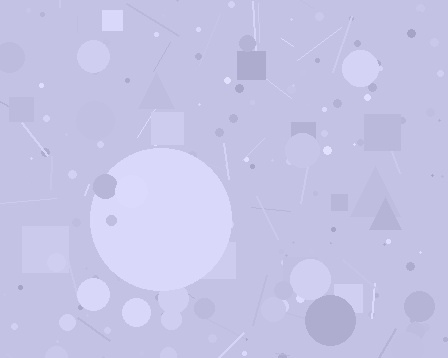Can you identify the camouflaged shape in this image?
The camouflaged shape is a circle.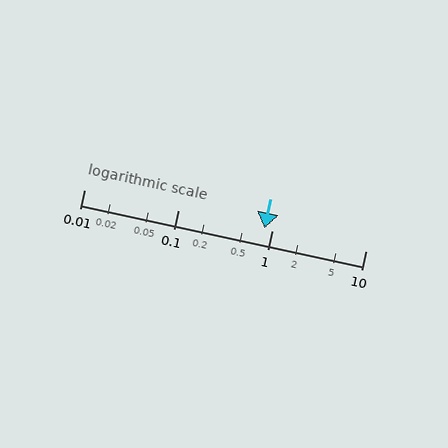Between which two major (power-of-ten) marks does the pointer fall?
The pointer is between 0.1 and 1.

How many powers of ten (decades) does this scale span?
The scale spans 3 decades, from 0.01 to 10.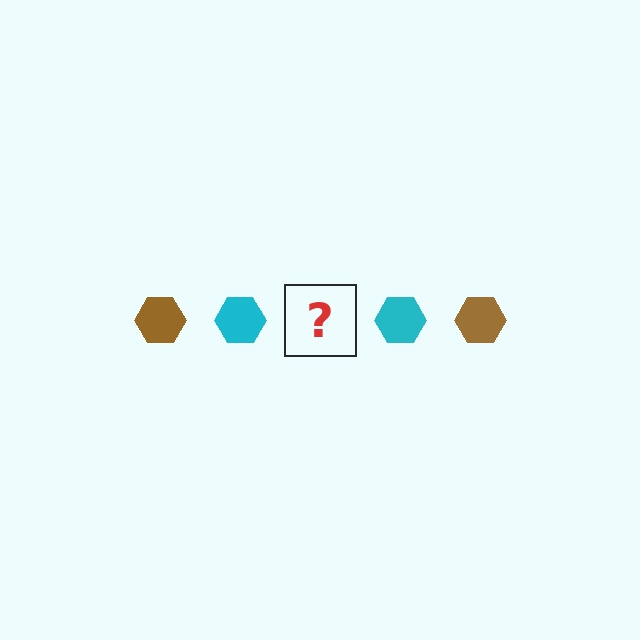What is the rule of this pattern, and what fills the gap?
The rule is that the pattern cycles through brown, cyan hexagons. The gap should be filled with a brown hexagon.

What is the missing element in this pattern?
The missing element is a brown hexagon.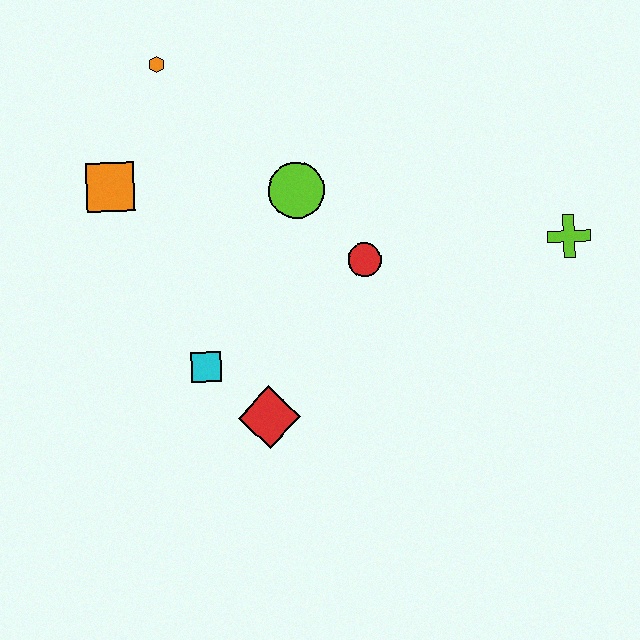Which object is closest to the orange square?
The orange hexagon is closest to the orange square.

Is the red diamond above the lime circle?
No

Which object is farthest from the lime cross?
The orange square is farthest from the lime cross.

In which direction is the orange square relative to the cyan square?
The orange square is above the cyan square.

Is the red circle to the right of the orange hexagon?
Yes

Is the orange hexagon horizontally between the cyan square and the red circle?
No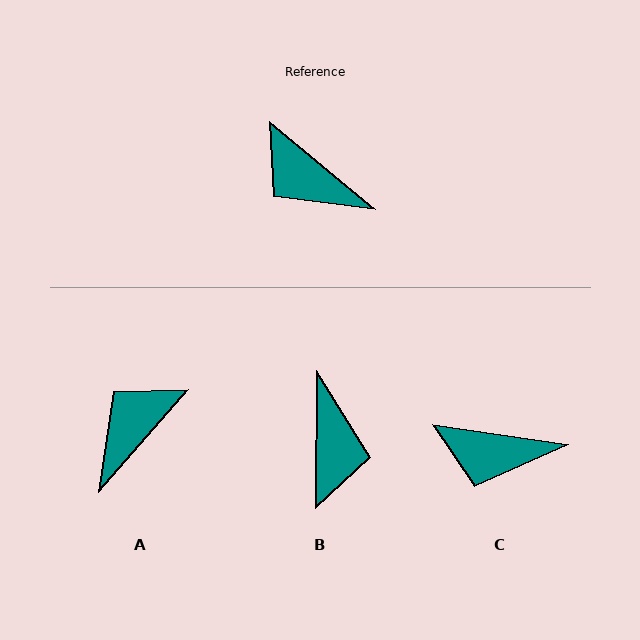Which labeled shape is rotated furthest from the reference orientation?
B, about 129 degrees away.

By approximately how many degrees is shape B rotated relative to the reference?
Approximately 129 degrees counter-clockwise.